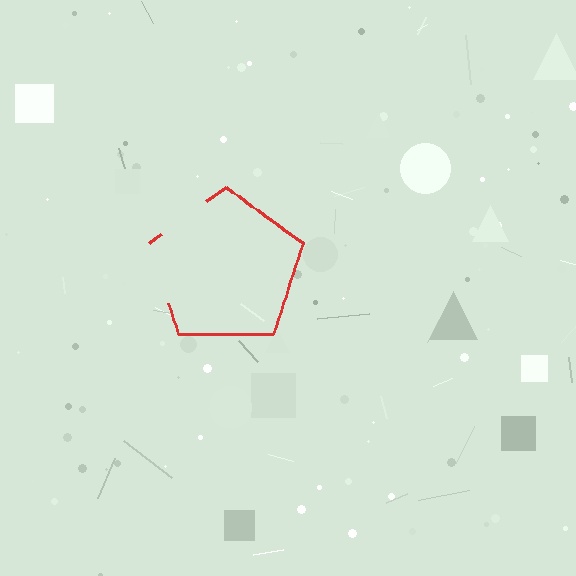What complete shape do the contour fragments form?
The contour fragments form a pentagon.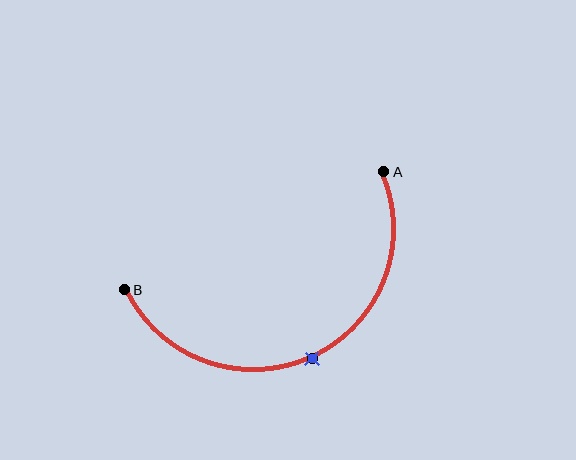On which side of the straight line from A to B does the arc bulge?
The arc bulges below the straight line connecting A and B.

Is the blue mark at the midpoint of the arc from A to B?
Yes. The blue mark lies on the arc at equal arc-length from both A and B — it is the arc midpoint.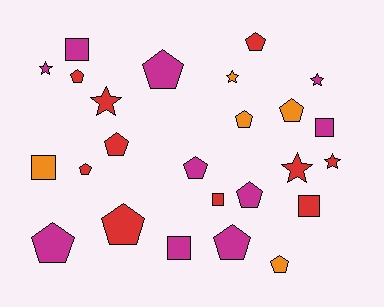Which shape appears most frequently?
Pentagon, with 13 objects.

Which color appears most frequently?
Red, with 10 objects.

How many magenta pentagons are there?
There are 5 magenta pentagons.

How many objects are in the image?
There are 25 objects.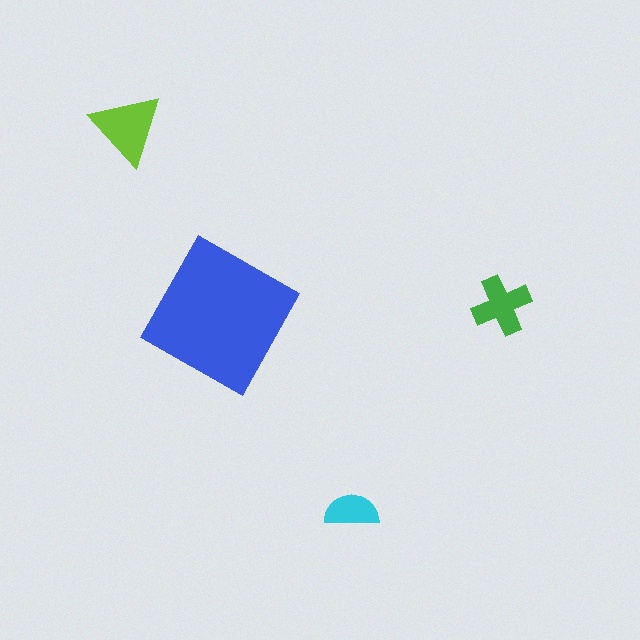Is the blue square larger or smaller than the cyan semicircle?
Larger.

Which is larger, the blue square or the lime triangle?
The blue square.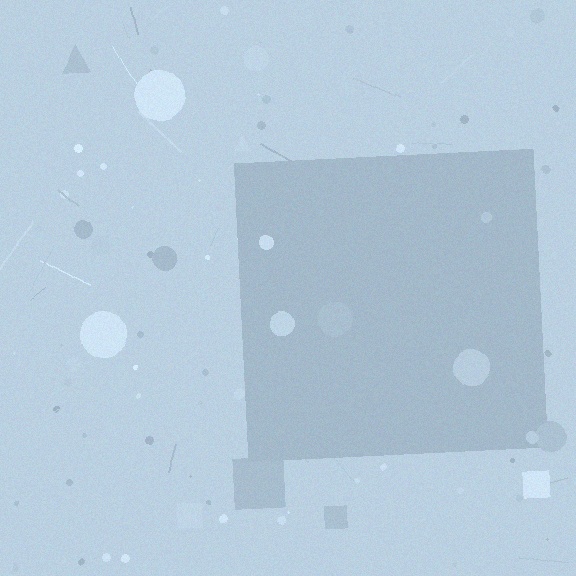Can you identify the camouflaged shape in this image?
The camouflaged shape is a square.